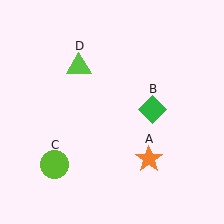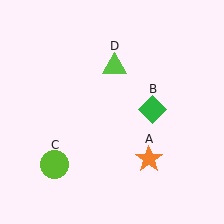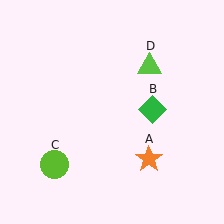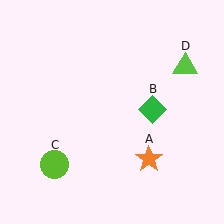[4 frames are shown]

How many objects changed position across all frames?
1 object changed position: lime triangle (object D).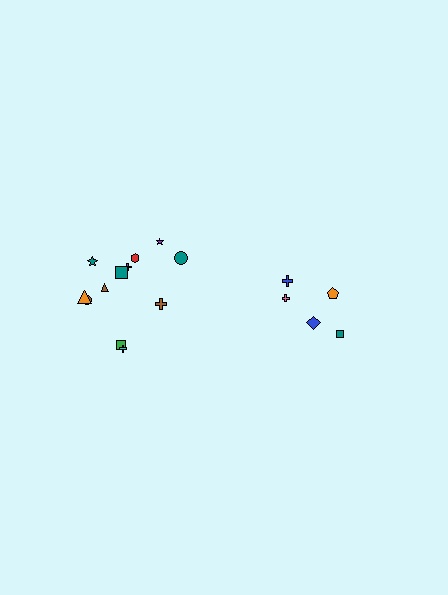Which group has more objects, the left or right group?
The left group.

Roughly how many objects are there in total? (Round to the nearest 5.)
Roughly 15 objects in total.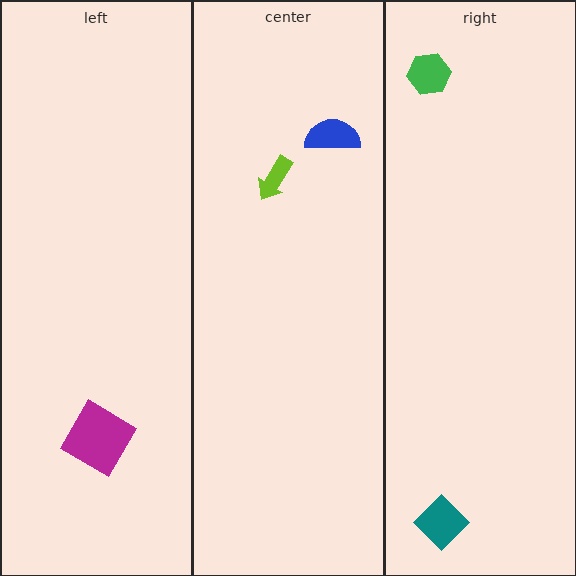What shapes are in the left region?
The magenta diamond.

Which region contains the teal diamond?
The right region.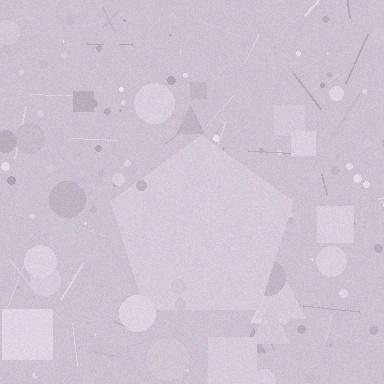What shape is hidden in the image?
A pentagon is hidden in the image.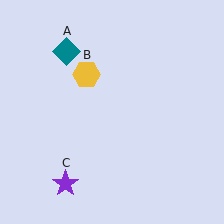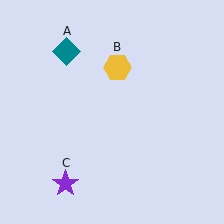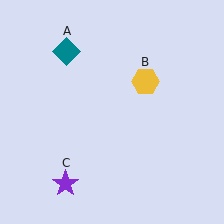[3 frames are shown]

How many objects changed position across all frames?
1 object changed position: yellow hexagon (object B).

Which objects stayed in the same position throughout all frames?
Teal diamond (object A) and purple star (object C) remained stationary.